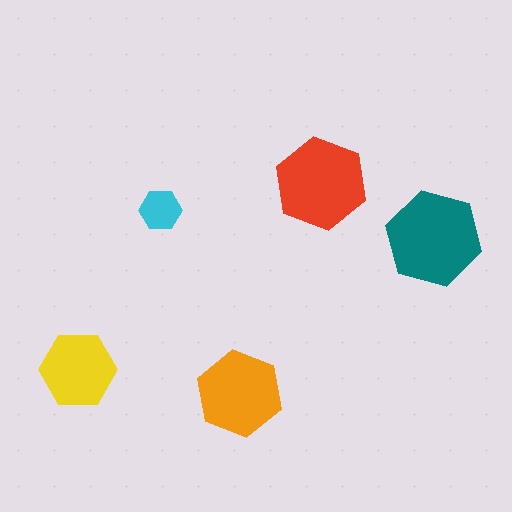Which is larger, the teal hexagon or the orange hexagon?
The teal one.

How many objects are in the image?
There are 5 objects in the image.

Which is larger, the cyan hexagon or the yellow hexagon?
The yellow one.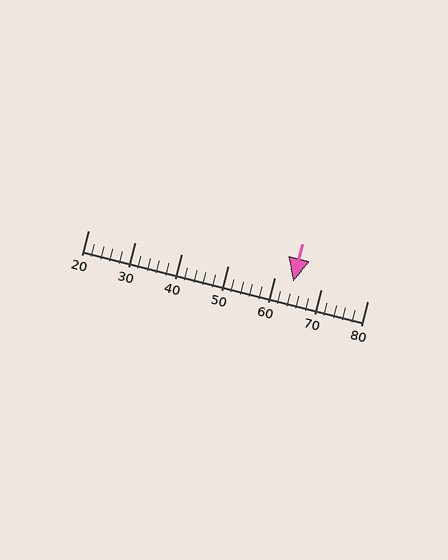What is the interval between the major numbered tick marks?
The major tick marks are spaced 10 units apart.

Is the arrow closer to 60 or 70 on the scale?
The arrow is closer to 60.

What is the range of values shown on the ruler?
The ruler shows values from 20 to 80.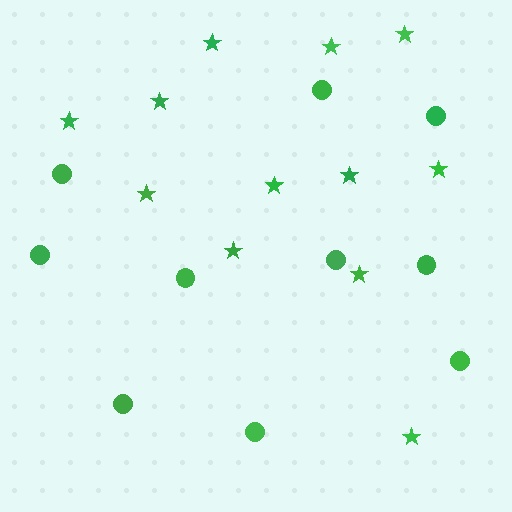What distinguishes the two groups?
There are 2 groups: one group of stars (12) and one group of circles (10).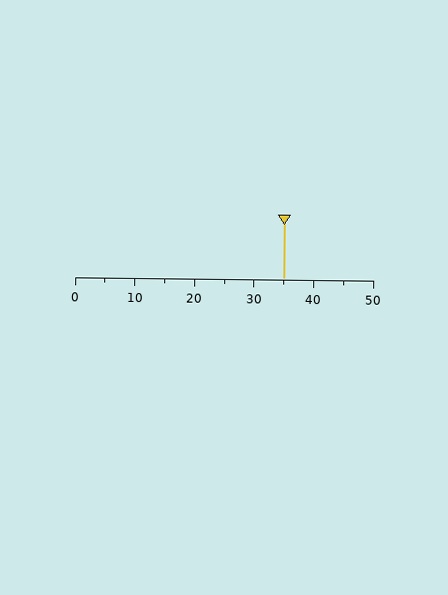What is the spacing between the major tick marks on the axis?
The major ticks are spaced 10 apart.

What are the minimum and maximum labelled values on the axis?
The axis runs from 0 to 50.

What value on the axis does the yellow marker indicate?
The marker indicates approximately 35.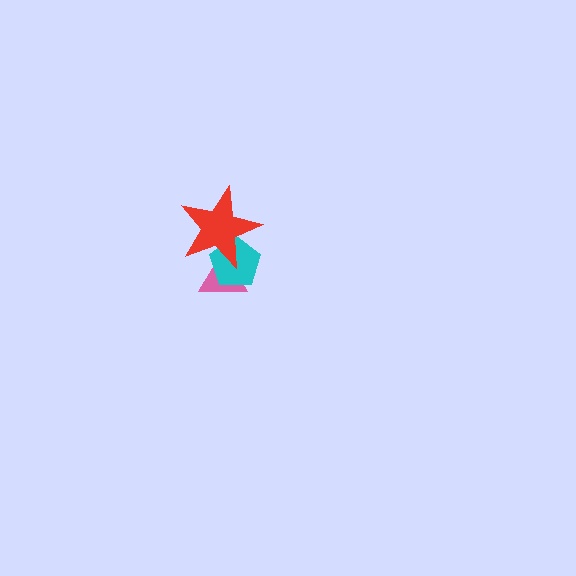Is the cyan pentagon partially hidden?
Yes, it is partially covered by another shape.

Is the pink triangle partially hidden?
Yes, it is partially covered by another shape.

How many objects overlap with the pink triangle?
2 objects overlap with the pink triangle.